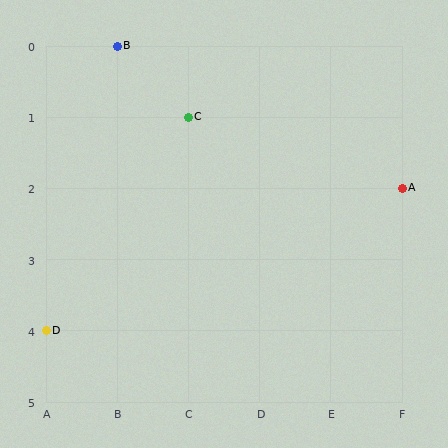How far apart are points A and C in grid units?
Points A and C are 3 columns and 1 row apart (about 3.2 grid units diagonally).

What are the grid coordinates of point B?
Point B is at grid coordinates (B, 0).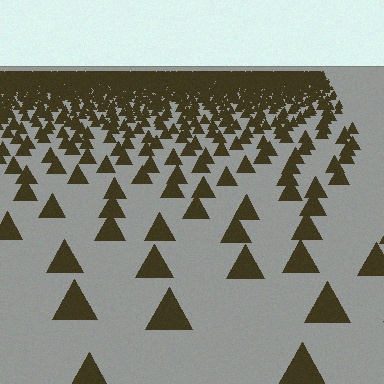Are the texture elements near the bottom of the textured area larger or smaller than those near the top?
Larger. Near the bottom, elements are closer to the viewer and appear at a bigger on-screen size.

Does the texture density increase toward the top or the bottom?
Density increases toward the top.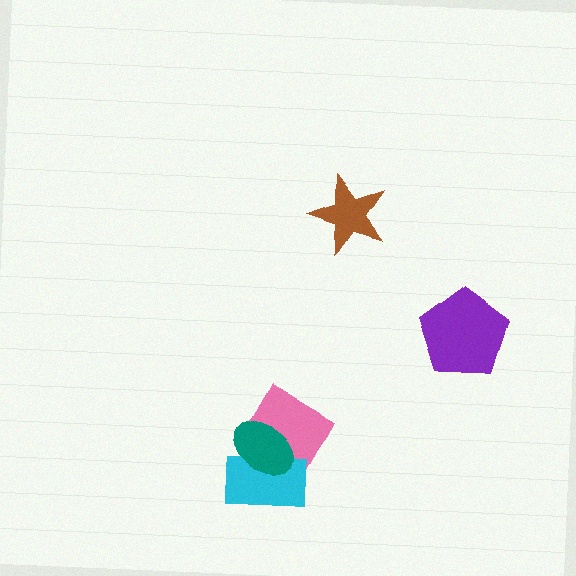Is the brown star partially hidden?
No, no other shape covers it.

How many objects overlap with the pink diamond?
2 objects overlap with the pink diamond.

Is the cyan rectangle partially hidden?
Yes, it is partially covered by another shape.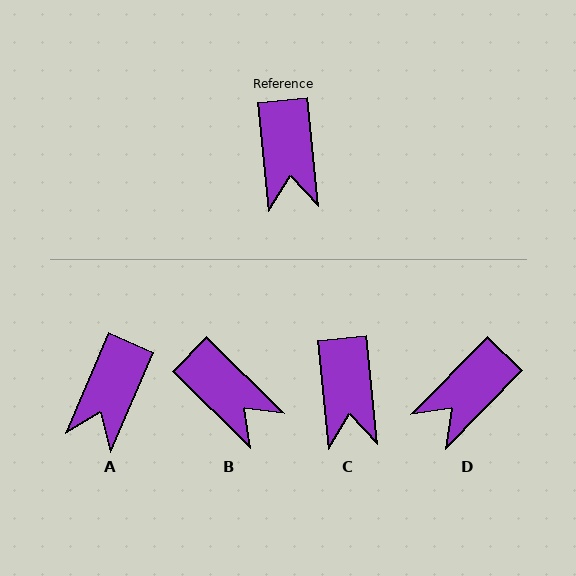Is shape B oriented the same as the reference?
No, it is off by about 40 degrees.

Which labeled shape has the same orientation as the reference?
C.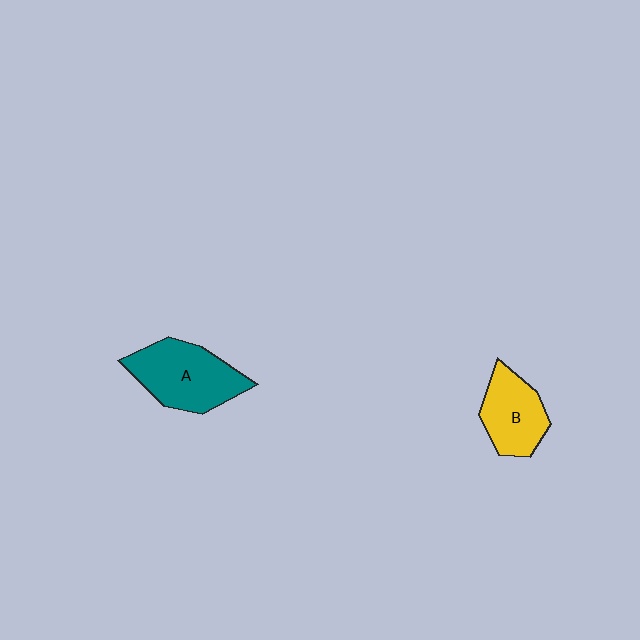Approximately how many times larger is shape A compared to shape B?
Approximately 1.3 times.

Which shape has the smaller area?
Shape B (yellow).